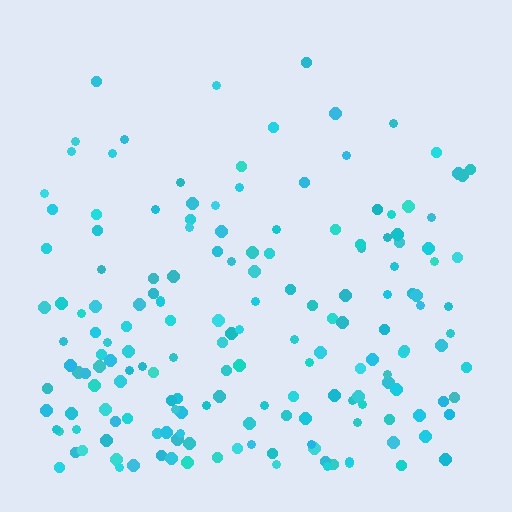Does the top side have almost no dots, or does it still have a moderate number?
Still a moderate number, just noticeably fewer than the bottom.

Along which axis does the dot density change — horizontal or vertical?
Vertical.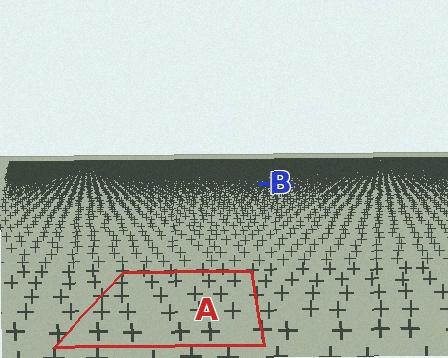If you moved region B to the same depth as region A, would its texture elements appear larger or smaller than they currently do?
They would appear larger. At a closer depth, the same texture elements are projected at a bigger on-screen size.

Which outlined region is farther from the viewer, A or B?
Region B is farther from the viewer — the texture elements inside it appear smaller and more densely packed.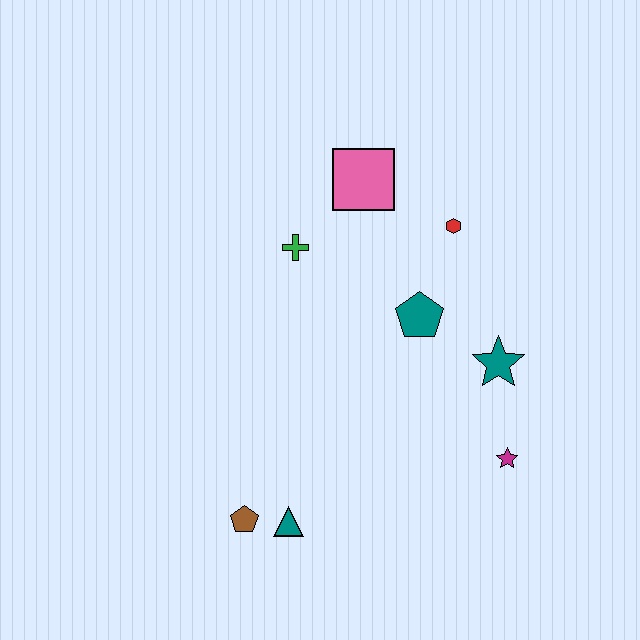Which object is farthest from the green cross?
The magenta star is farthest from the green cross.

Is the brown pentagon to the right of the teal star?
No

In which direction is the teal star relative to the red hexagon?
The teal star is below the red hexagon.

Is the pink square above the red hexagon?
Yes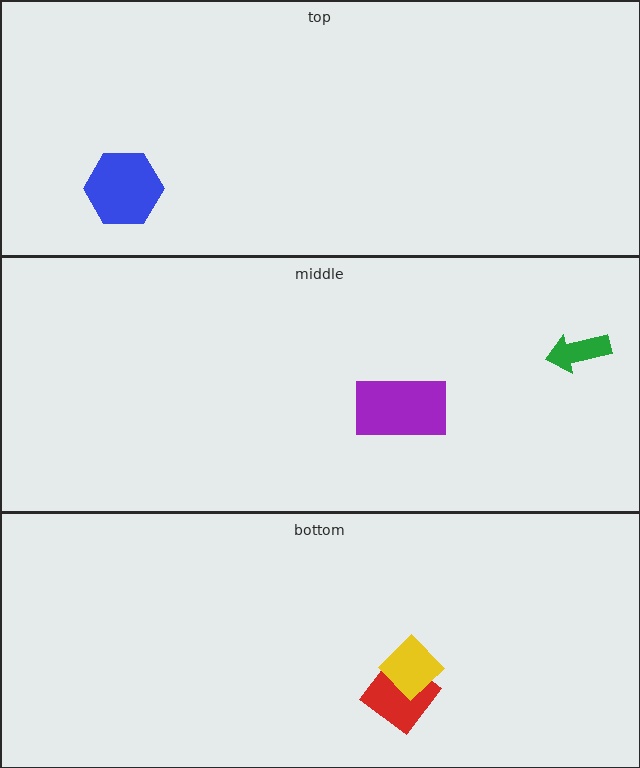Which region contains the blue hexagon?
The top region.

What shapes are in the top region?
The blue hexagon.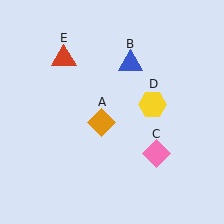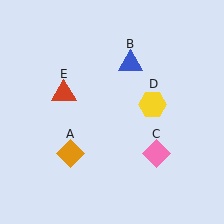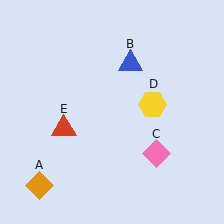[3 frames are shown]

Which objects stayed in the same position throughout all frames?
Blue triangle (object B) and pink diamond (object C) and yellow hexagon (object D) remained stationary.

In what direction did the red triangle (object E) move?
The red triangle (object E) moved down.